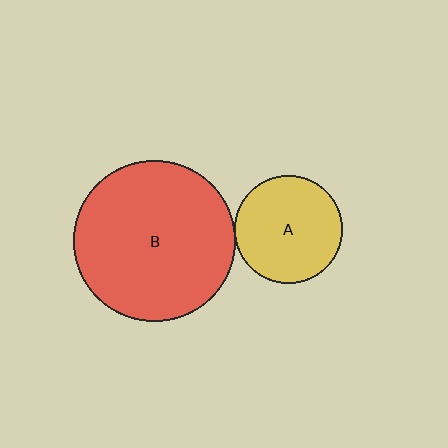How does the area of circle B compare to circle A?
Approximately 2.2 times.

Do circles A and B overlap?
Yes.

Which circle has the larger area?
Circle B (red).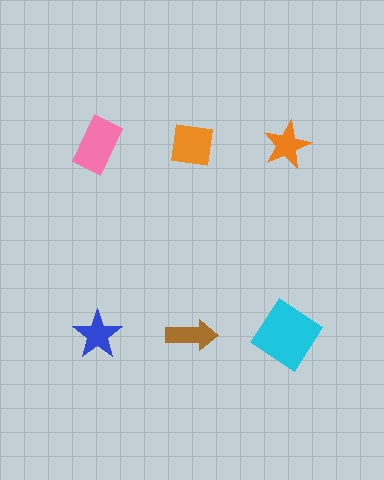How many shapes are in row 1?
3 shapes.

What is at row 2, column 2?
A brown arrow.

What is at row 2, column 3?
A cyan diamond.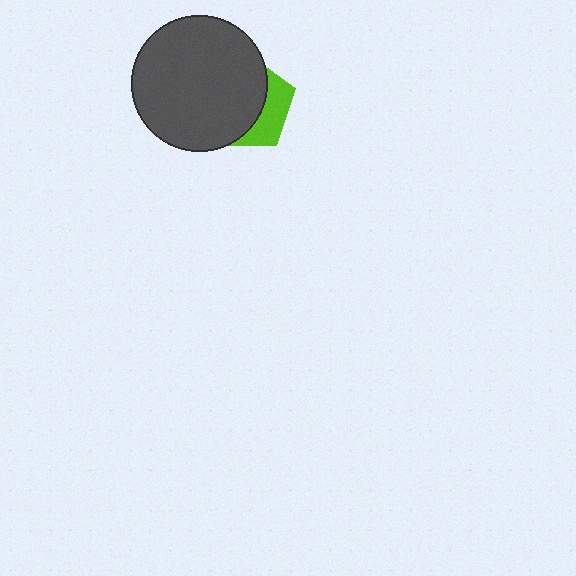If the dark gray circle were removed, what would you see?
You would see the complete lime pentagon.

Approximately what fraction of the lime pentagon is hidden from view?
Roughly 67% of the lime pentagon is hidden behind the dark gray circle.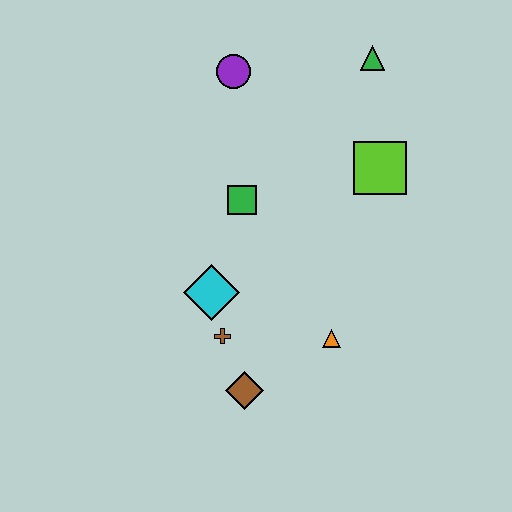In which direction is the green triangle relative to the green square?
The green triangle is above the green square.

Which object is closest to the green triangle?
The lime square is closest to the green triangle.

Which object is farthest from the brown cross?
The green triangle is farthest from the brown cross.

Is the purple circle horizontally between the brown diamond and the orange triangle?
No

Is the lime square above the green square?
Yes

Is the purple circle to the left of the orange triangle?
Yes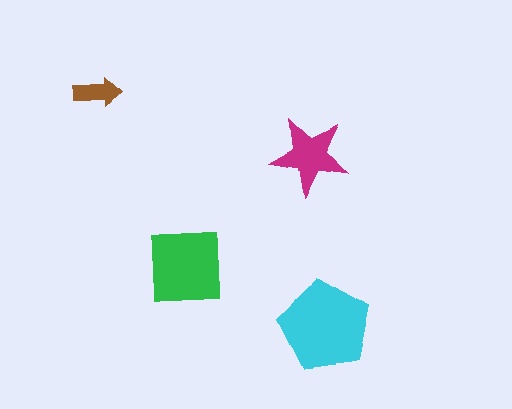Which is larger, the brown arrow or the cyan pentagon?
The cyan pentagon.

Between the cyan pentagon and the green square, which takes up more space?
The cyan pentagon.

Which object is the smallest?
The brown arrow.